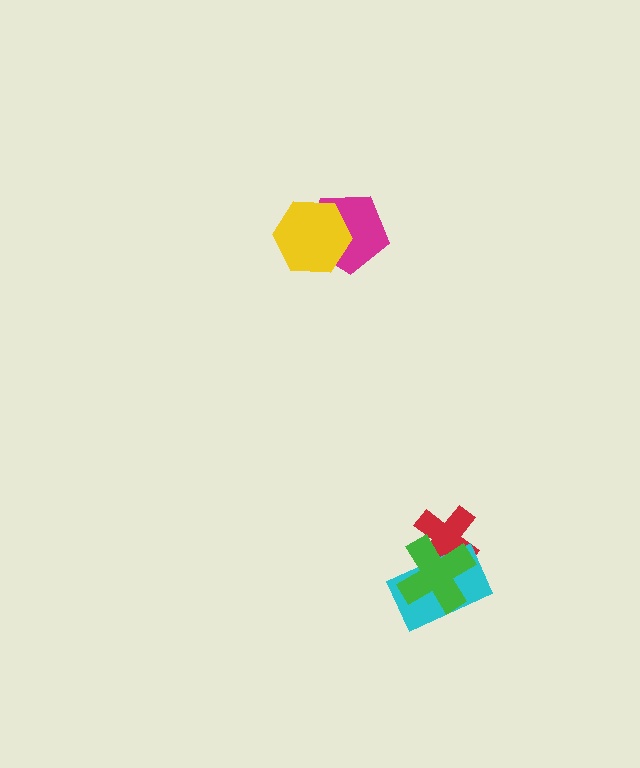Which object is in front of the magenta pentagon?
The yellow hexagon is in front of the magenta pentagon.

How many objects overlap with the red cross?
2 objects overlap with the red cross.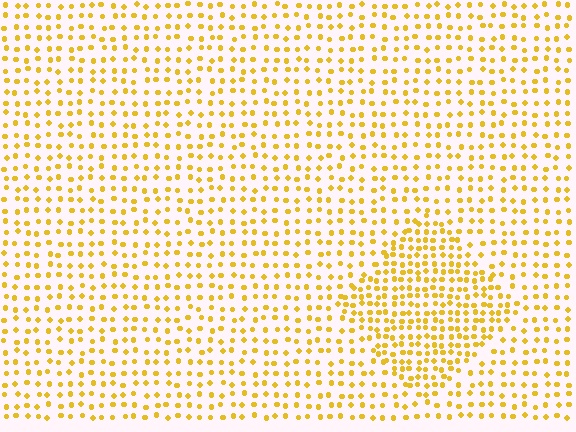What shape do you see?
I see a diamond.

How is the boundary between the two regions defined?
The boundary is defined by a change in element density (approximately 1.8x ratio). All elements are the same color, size, and shape.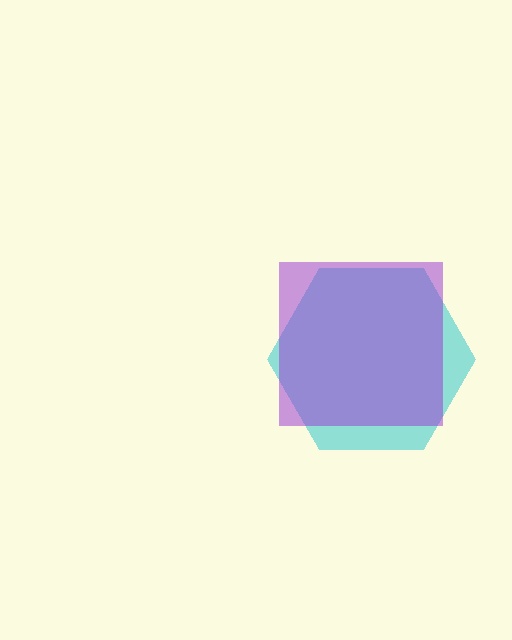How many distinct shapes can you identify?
There are 2 distinct shapes: a cyan hexagon, a purple square.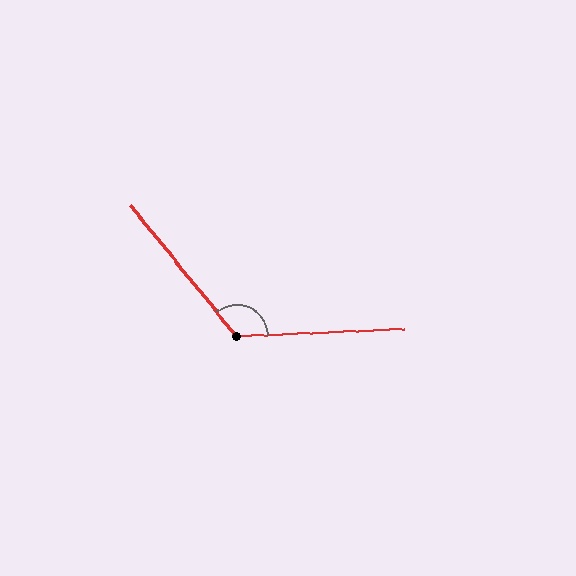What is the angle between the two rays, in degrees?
Approximately 126 degrees.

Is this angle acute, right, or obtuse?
It is obtuse.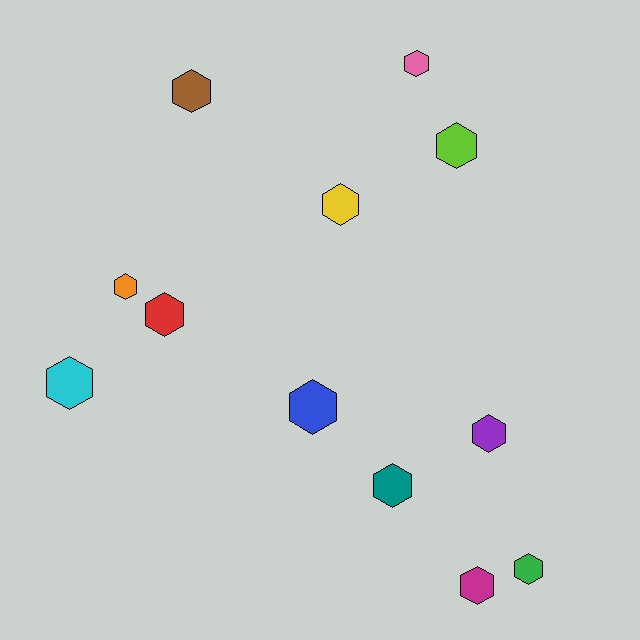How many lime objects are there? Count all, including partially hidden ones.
There is 1 lime object.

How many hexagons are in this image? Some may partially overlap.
There are 12 hexagons.